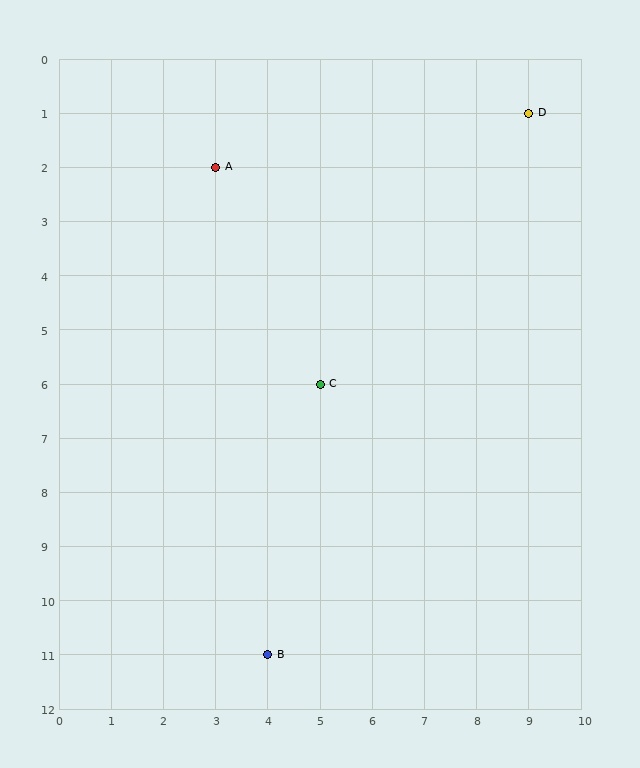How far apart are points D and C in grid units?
Points D and C are 4 columns and 5 rows apart (about 6.4 grid units diagonally).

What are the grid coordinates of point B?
Point B is at grid coordinates (4, 11).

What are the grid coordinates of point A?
Point A is at grid coordinates (3, 2).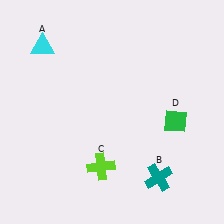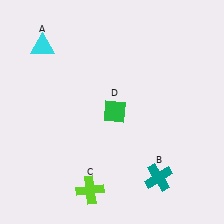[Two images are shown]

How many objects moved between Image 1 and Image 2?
2 objects moved between the two images.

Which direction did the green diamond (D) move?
The green diamond (D) moved left.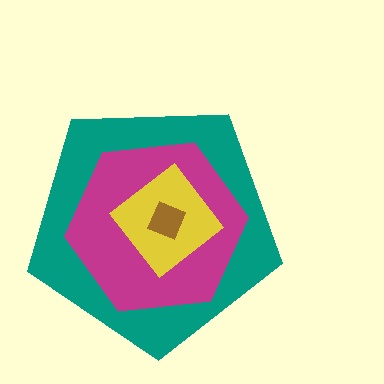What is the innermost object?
The brown square.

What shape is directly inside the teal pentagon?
The magenta hexagon.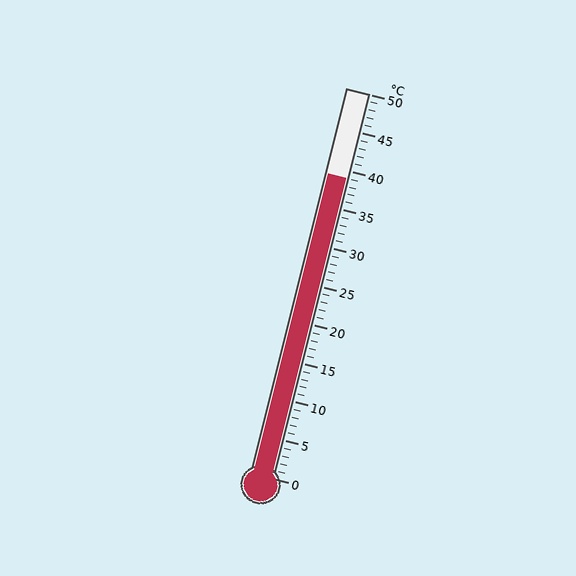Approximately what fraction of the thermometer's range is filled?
The thermometer is filled to approximately 80% of its range.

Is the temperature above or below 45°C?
The temperature is below 45°C.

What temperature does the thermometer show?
The thermometer shows approximately 39°C.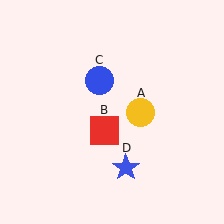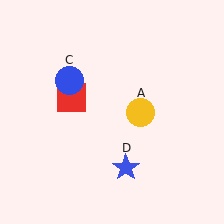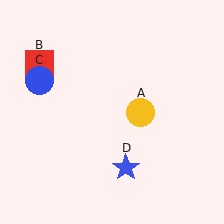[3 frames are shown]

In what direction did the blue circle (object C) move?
The blue circle (object C) moved left.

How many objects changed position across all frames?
2 objects changed position: red square (object B), blue circle (object C).